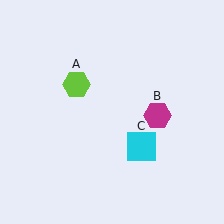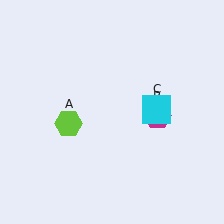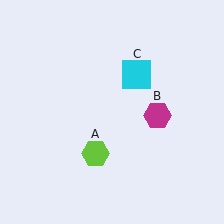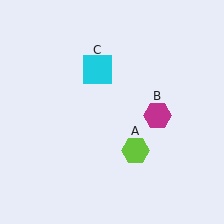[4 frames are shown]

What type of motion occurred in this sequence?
The lime hexagon (object A), cyan square (object C) rotated counterclockwise around the center of the scene.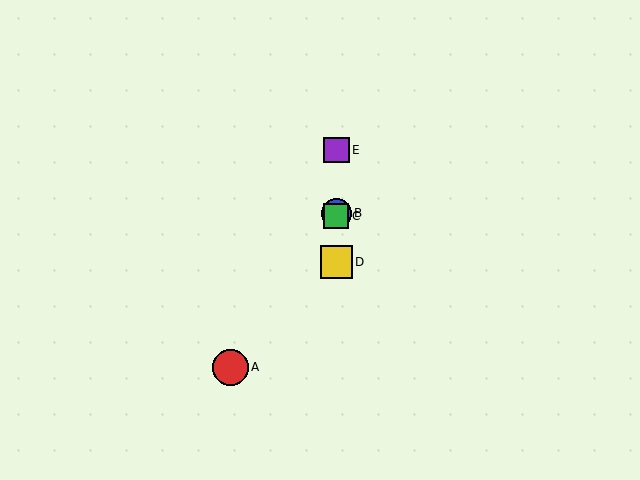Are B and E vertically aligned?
Yes, both are at x≈336.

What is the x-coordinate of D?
Object D is at x≈336.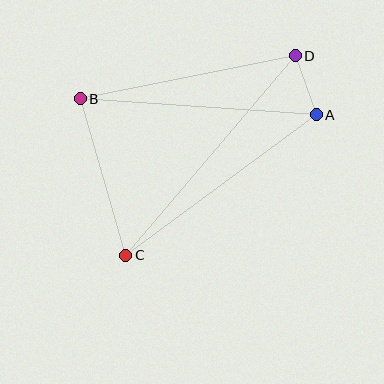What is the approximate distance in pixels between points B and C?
The distance between B and C is approximately 163 pixels.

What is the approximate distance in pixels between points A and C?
The distance between A and C is approximately 237 pixels.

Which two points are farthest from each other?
Points C and D are farthest from each other.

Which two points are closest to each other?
Points A and D are closest to each other.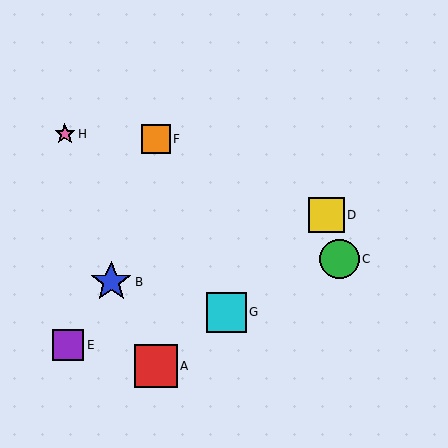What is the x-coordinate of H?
Object H is at x≈65.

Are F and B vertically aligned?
No, F is at x≈156 and B is at x≈111.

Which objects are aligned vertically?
Objects A, F are aligned vertically.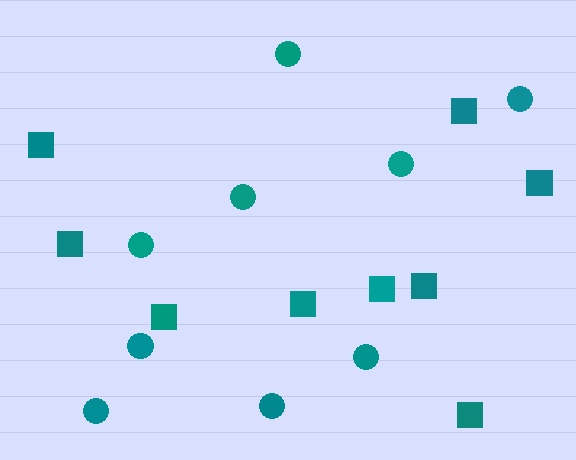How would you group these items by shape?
There are 2 groups: one group of circles (9) and one group of squares (9).